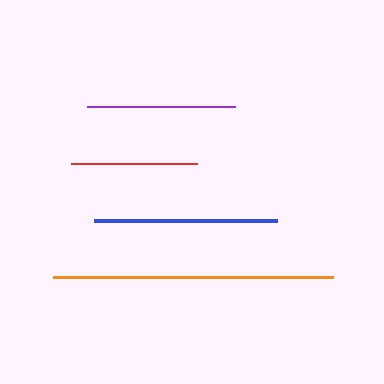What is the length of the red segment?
The red segment is approximately 126 pixels long.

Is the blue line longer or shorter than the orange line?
The orange line is longer than the blue line.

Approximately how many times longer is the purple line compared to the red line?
The purple line is approximately 1.2 times the length of the red line.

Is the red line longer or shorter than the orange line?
The orange line is longer than the red line.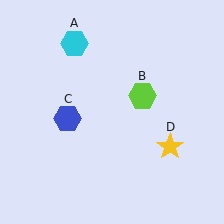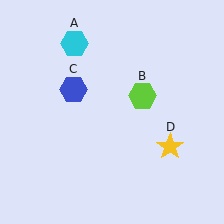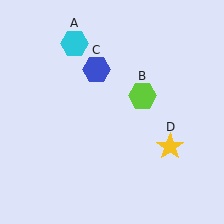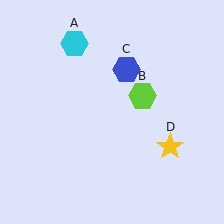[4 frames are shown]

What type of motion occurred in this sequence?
The blue hexagon (object C) rotated clockwise around the center of the scene.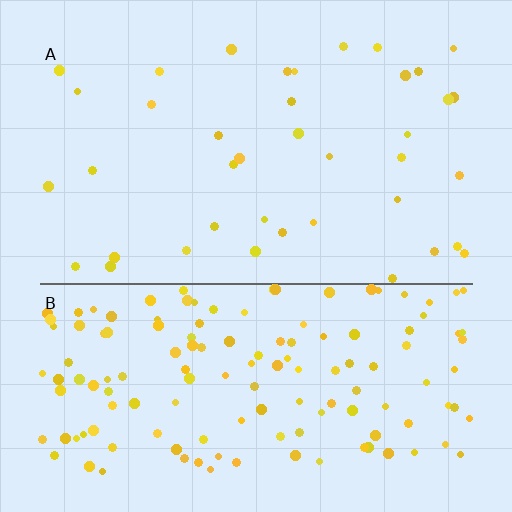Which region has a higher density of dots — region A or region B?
B (the bottom).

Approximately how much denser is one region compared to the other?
Approximately 3.6× — region B over region A.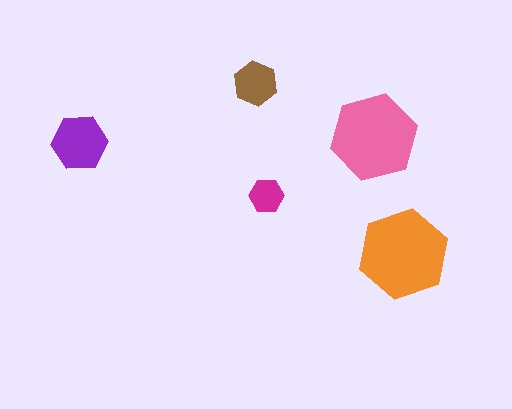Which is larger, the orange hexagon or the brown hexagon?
The orange one.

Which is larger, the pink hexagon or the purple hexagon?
The pink one.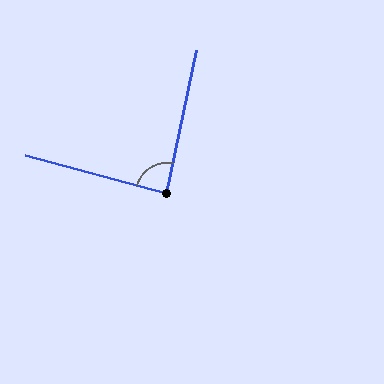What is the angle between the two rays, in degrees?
Approximately 87 degrees.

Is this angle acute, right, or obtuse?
It is approximately a right angle.